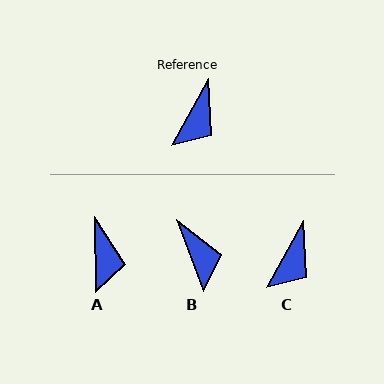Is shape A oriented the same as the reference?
No, it is off by about 30 degrees.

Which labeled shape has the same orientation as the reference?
C.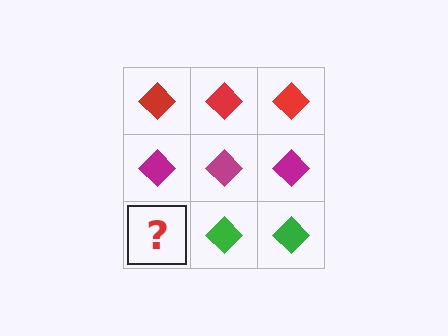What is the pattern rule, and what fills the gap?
The rule is that each row has a consistent color. The gap should be filled with a green diamond.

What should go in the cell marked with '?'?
The missing cell should contain a green diamond.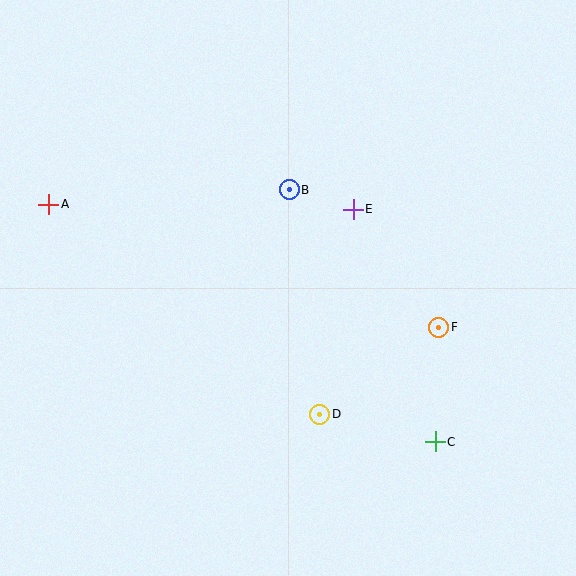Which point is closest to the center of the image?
Point B at (289, 190) is closest to the center.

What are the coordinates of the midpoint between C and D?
The midpoint between C and D is at (378, 428).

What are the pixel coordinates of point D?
Point D is at (320, 414).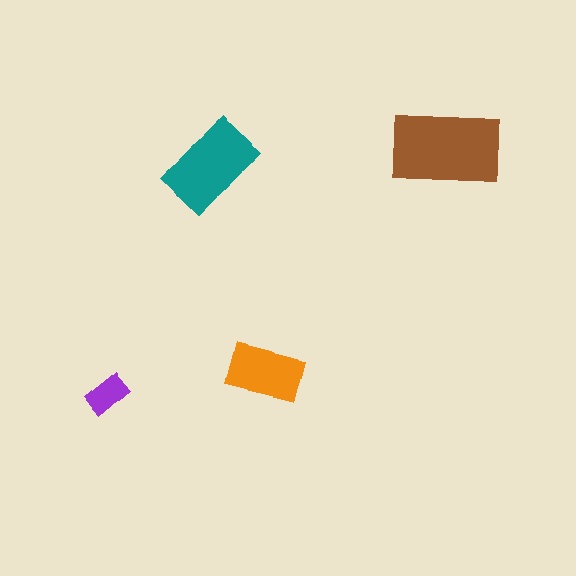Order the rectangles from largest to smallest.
the brown one, the teal one, the orange one, the purple one.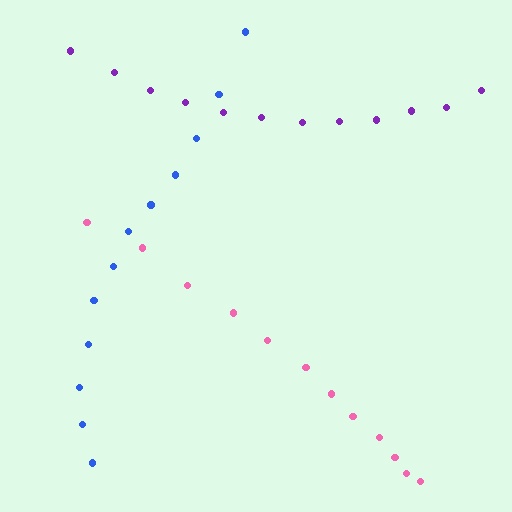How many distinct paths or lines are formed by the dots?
There are 3 distinct paths.